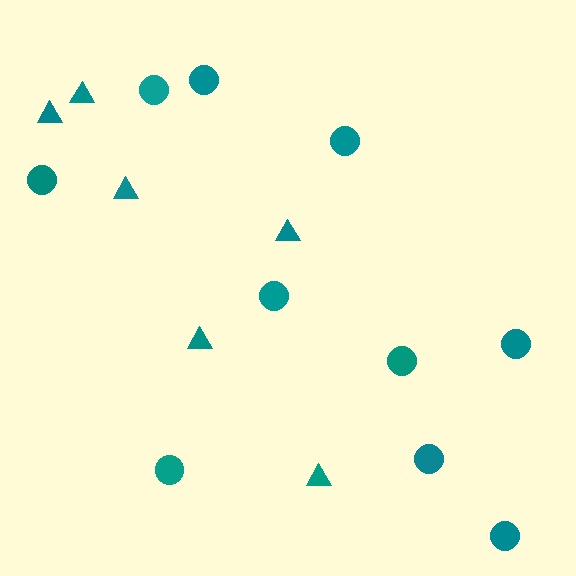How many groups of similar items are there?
There are 2 groups: one group of triangles (6) and one group of circles (10).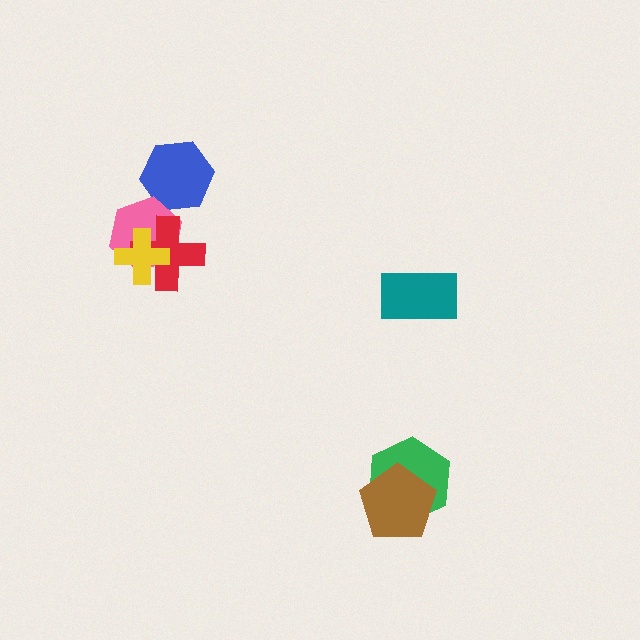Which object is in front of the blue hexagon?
The pink hexagon is in front of the blue hexagon.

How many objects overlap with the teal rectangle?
0 objects overlap with the teal rectangle.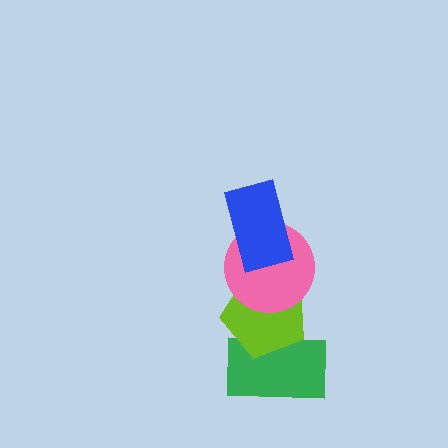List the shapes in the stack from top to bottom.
From top to bottom: the blue rectangle, the pink circle, the lime pentagon, the green rectangle.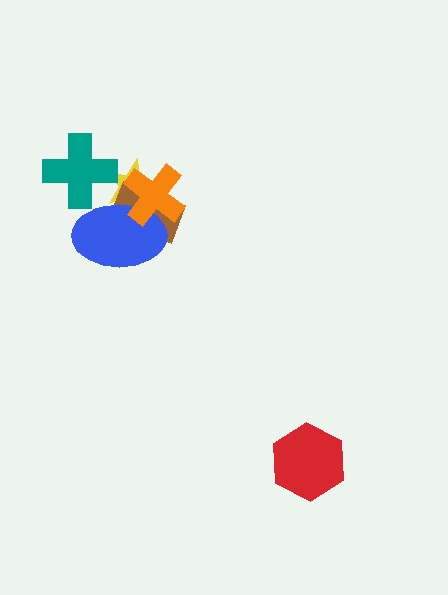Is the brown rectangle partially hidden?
Yes, it is partially covered by another shape.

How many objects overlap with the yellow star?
4 objects overlap with the yellow star.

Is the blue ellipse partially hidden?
Yes, it is partially covered by another shape.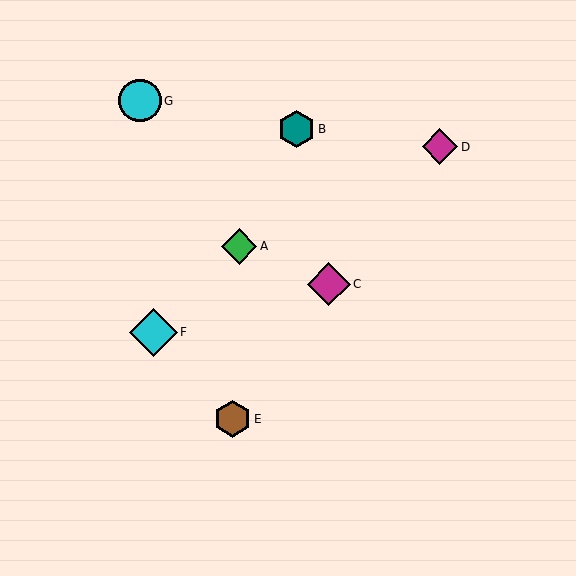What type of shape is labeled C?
Shape C is a magenta diamond.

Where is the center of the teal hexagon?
The center of the teal hexagon is at (296, 129).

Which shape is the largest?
The cyan diamond (labeled F) is the largest.